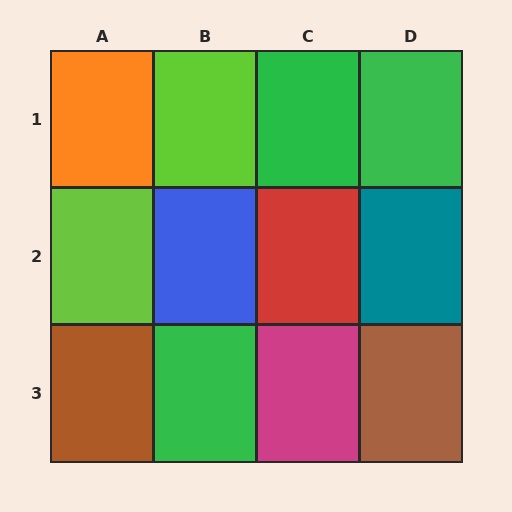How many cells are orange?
1 cell is orange.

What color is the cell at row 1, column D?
Green.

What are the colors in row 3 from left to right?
Brown, green, magenta, brown.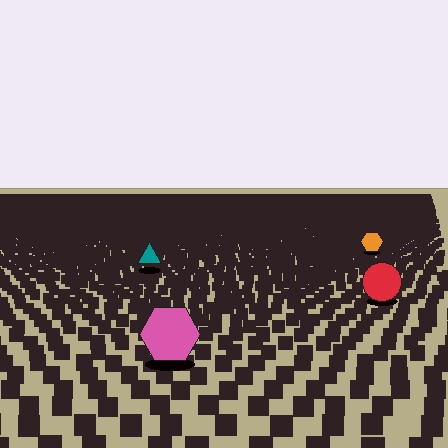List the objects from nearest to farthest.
From nearest to farthest: the pink hexagon, the red circle, the teal triangle, the orange hexagon.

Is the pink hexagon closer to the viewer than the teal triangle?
Yes. The pink hexagon is closer — you can tell from the texture gradient: the ground texture is coarser near it.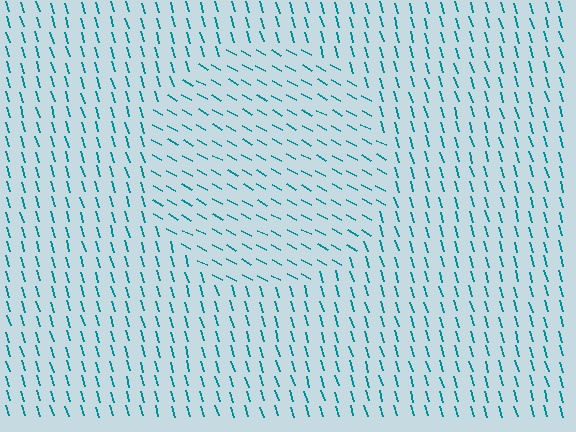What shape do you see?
I see a circle.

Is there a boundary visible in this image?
Yes, there is a texture boundary formed by a change in line orientation.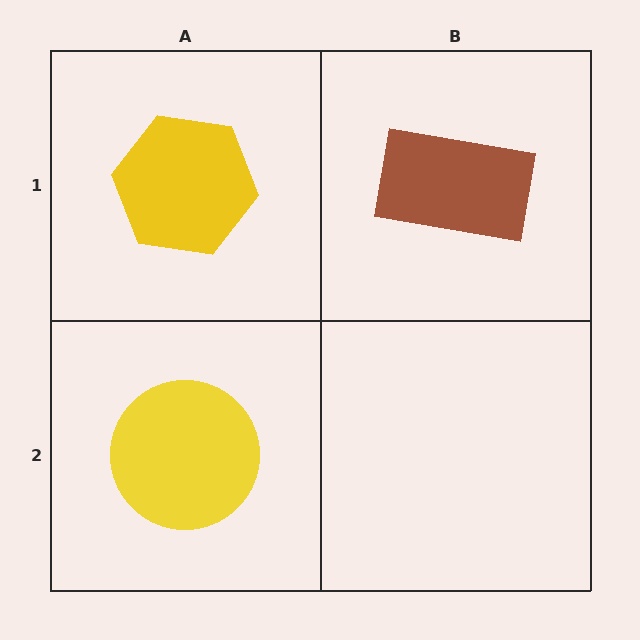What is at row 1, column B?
A brown rectangle.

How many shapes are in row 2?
1 shape.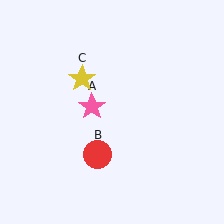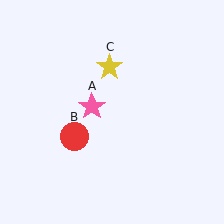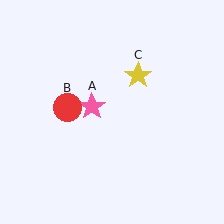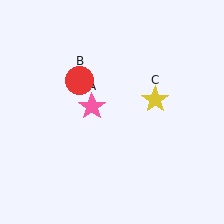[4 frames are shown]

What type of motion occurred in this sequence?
The red circle (object B), yellow star (object C) rotated clockwise around the center of the scene.